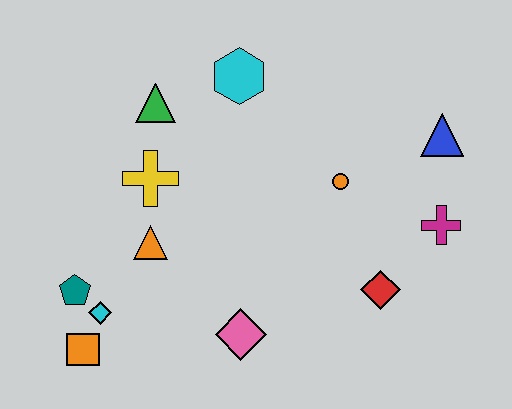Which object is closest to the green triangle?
The yellow cross is closest to the green triangle.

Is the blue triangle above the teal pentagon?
Yes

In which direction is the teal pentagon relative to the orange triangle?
The teal pentagon is to the left of the orange triangle.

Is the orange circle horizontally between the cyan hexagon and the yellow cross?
No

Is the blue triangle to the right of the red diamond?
Yes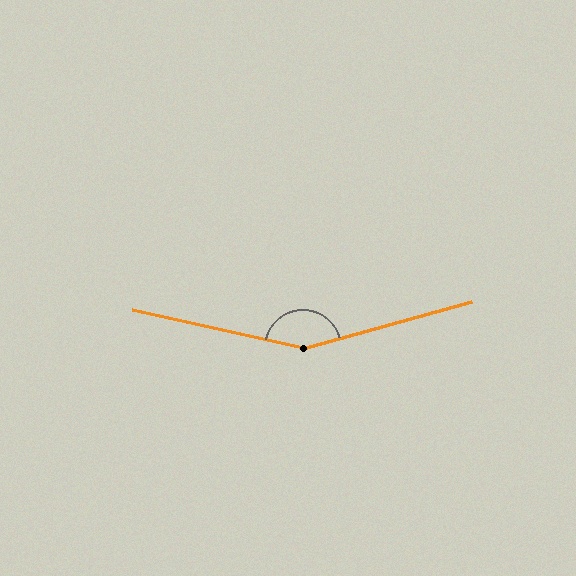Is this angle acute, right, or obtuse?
It is obtuse.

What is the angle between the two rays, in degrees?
Approximately 152 degrees.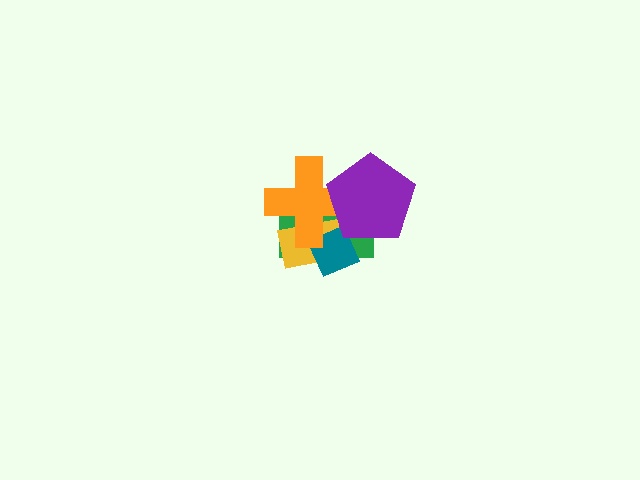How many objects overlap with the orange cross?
4 objects overlap with the orange cross.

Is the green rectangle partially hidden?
Yes, it is partially covered by another shape.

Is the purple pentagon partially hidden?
No, no other shape covers it.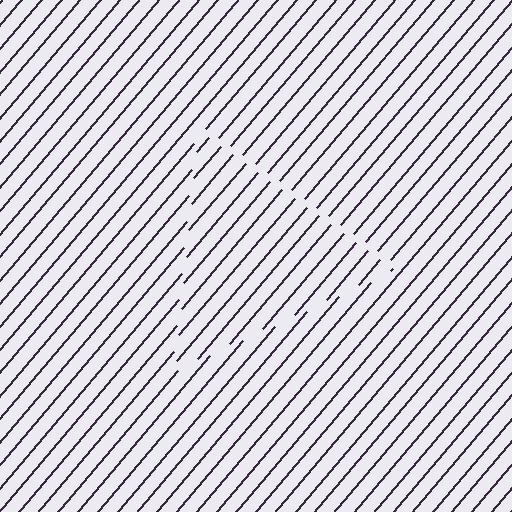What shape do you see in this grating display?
An illusory triangle. The interior of the shape contains the same grating, shifted by half a period — the contour is defined by the phase discontinuity where line-ends from the inner and outer gratings abut.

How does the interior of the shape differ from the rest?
The interior of the shape contains the same grating, shifted by half a period — the contour is defined by the phase discontinuity where line-ends from the inner and outer gratings abut.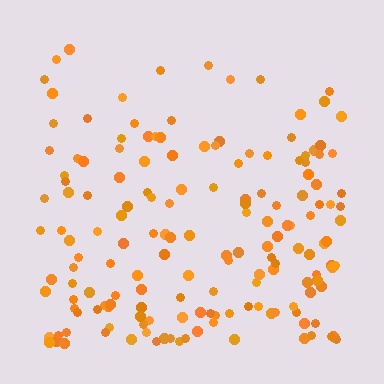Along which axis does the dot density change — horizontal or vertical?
Vertical.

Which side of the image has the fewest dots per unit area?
The top.